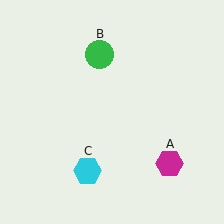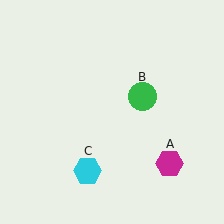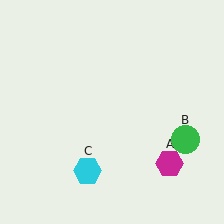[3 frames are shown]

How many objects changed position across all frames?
1 object changed position: green circle (object B).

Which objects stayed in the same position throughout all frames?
Magenta hexagon (object A) and cyan hexagon (object C) remained stationary.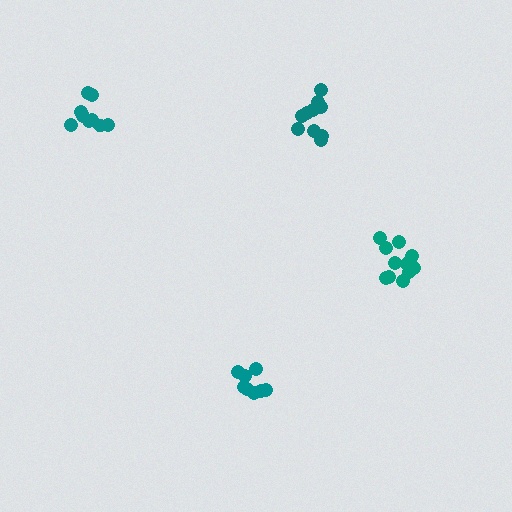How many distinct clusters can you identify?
There are 4 distinct clusters.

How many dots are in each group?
Group 1: 12 dots, Group 2: 10 dots, Group 3: 9 dots, Group 4: 8 dots (39 total).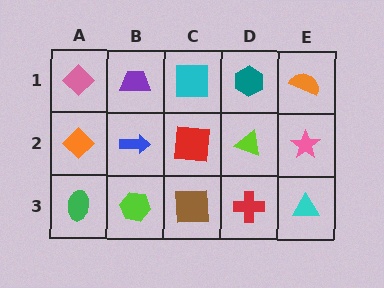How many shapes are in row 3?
5 shapes.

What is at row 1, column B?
A purple trapezoid.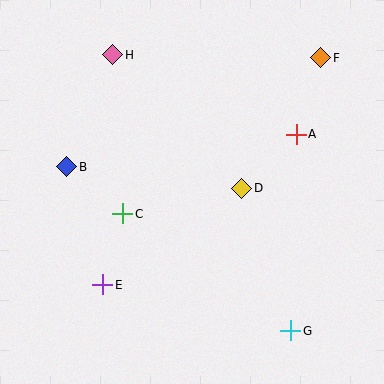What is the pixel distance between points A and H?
The distance between A and H is 200 pixels.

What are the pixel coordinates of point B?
Point B is at (67, 167).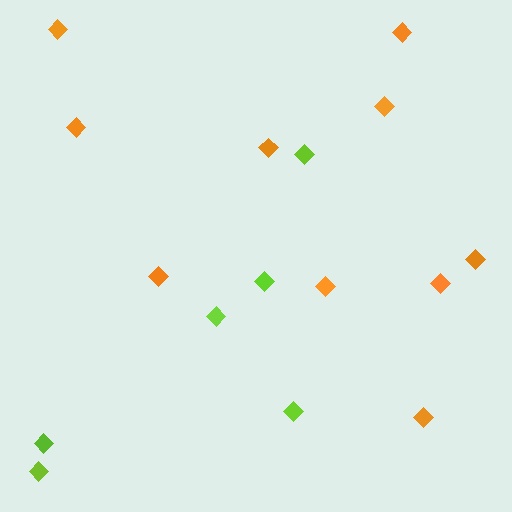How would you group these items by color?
There are 2 groups: one group of orange diamonds (10) and one group of lime diamonds (6).